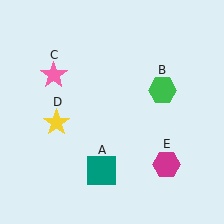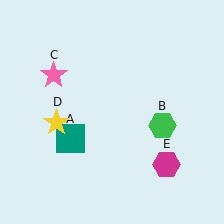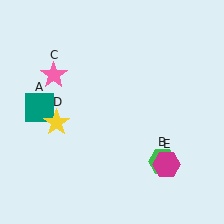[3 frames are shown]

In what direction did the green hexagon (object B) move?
The green hexagon (object B) moved down.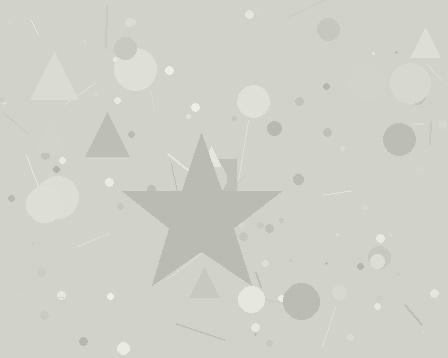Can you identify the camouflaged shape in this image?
The camouflaged shape is a star.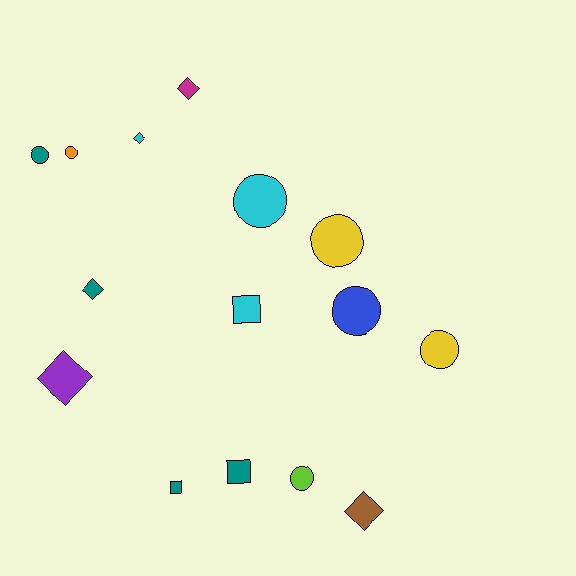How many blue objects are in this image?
There is 1 blue object.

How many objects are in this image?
There are 15 objects.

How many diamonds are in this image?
There are 5 diamonds.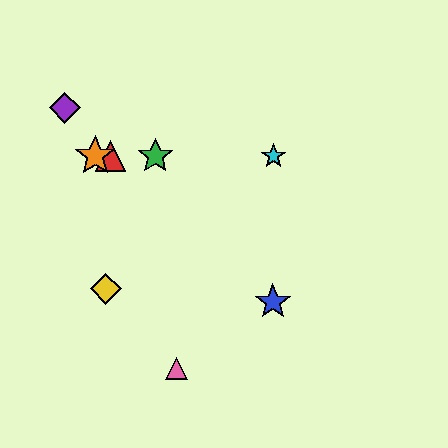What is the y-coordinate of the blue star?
The blue star is at y≈302.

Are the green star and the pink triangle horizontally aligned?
No, the green star is at y≈156 and the pink triangle is at y≈368.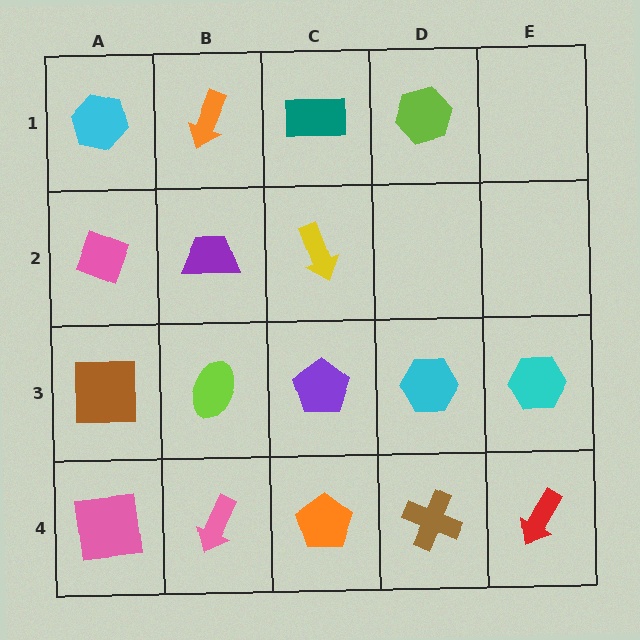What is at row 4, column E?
A red arrow.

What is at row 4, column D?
A brown cross.